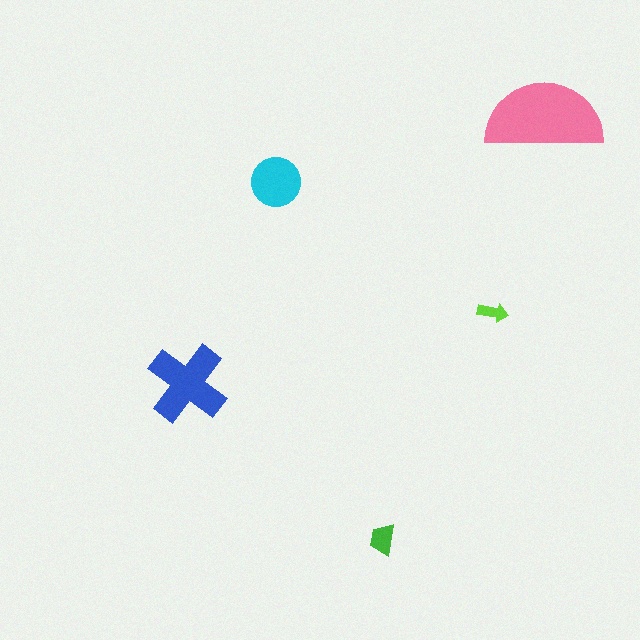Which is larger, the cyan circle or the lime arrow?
The cyan circle.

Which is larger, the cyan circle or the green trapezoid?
The cyan circle.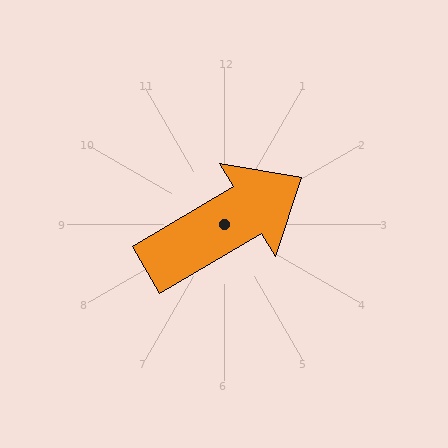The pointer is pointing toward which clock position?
Roughly 2 o'clock.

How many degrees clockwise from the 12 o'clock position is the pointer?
Approximately 59 degrees.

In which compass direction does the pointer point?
Northeast.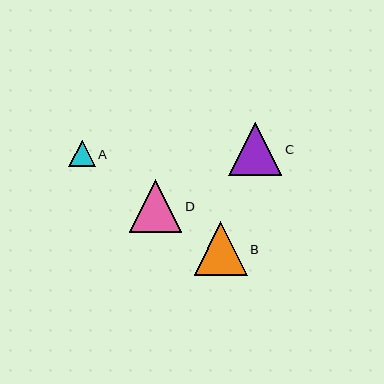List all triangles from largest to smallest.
From largest to smallest: B, C, D, A.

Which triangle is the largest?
Triangle B is the largest with a size of approximately 53 pixels.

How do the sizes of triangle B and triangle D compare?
Triangle B and triangle D are approximately the same size.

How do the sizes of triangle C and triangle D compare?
Triangle C and triangle D are approximately the same size.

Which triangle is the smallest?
Triangle A is the smallest with a size of approximately 27 pixels.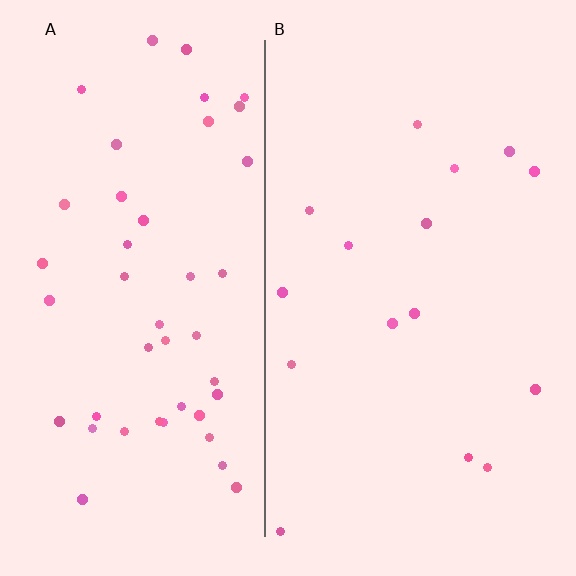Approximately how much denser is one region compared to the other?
Approximately 2.9× — region A over region B.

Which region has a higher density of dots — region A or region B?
A (the left).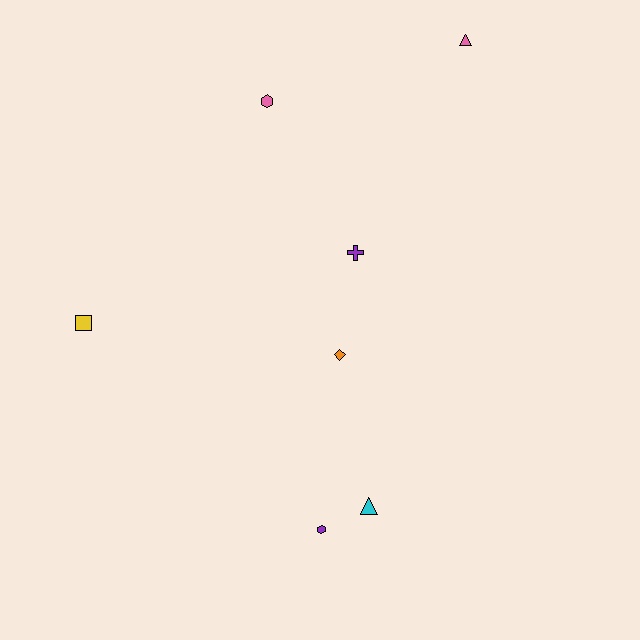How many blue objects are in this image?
There are no blue objects.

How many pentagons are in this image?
There are no pentagons.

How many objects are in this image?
There are 7 objects.